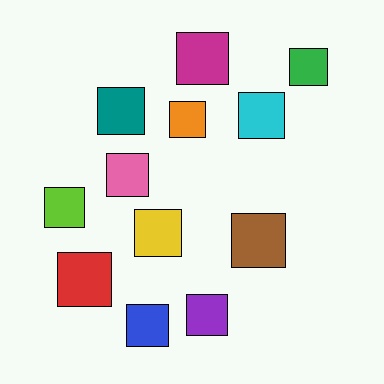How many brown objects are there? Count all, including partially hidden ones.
There is 1 brown object.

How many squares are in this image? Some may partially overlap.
There are 12 squares.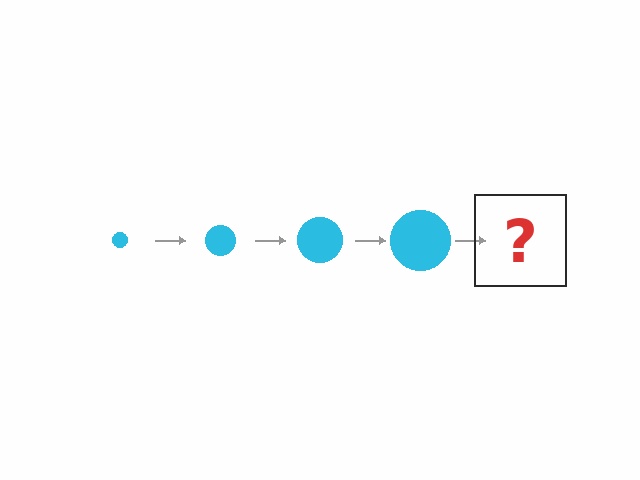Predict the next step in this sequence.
The next step is a cyan circle, larger than the previous one.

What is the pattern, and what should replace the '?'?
The pattern is that the circle gets progressively larger each step. The '?' should be a cyan circle, larger than the previous one.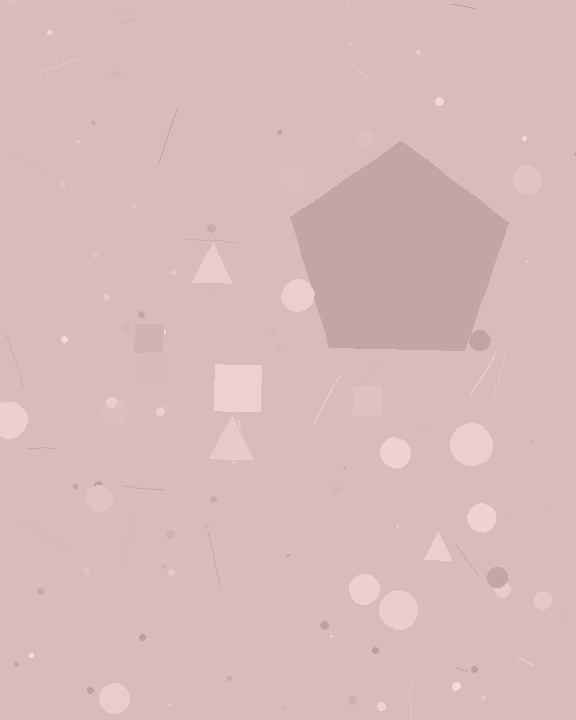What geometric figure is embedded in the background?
A pentagon is embedded in the background.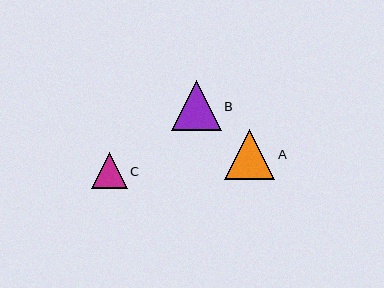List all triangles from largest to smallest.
From largest to smallest: A, B, C.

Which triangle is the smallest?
Triangle C is the smallest with a size of approximately 36 pixels.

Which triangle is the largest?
Triangle A is the largest with a size of approximately 51 pixels.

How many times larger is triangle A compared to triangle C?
Triangle A is approximately 1.4 times the size of triangle C.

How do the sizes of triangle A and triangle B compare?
Triangle A and triangle B are approximately the same size.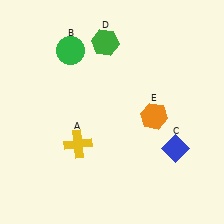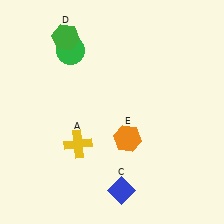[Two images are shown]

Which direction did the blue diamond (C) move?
The blue diamond (C) moved left.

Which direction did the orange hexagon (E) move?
The orange hexagon (E) moved left.